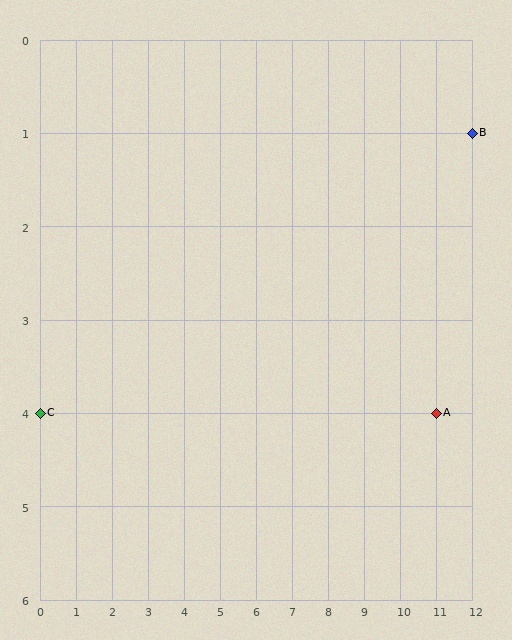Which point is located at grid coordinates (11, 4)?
Point A is at (11, 4).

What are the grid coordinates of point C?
Point C is at grid coordinates (0, 4).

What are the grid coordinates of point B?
Point B is at grid coordinates (12, 1).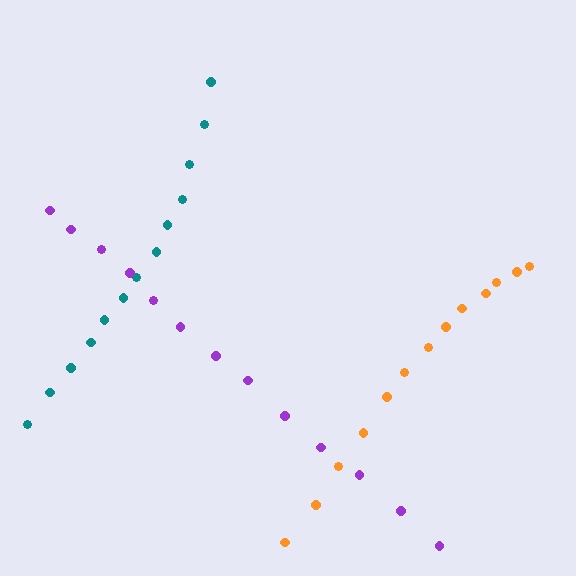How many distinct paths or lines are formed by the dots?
There are 3 distinct paths.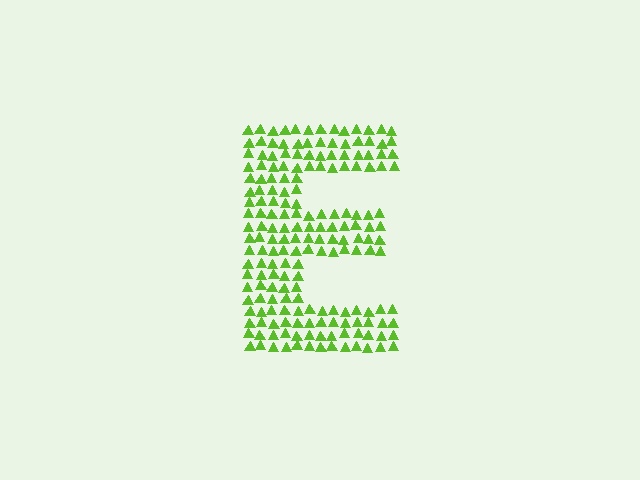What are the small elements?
The small elements are triangles.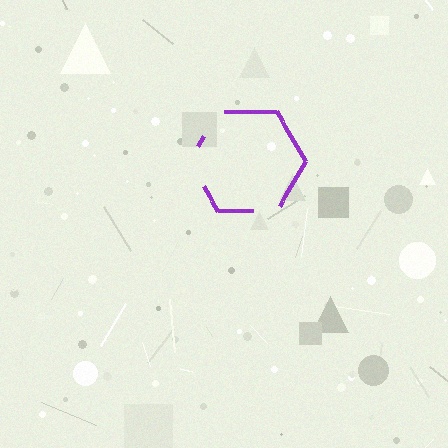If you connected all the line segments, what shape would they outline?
They would outline a hexagon.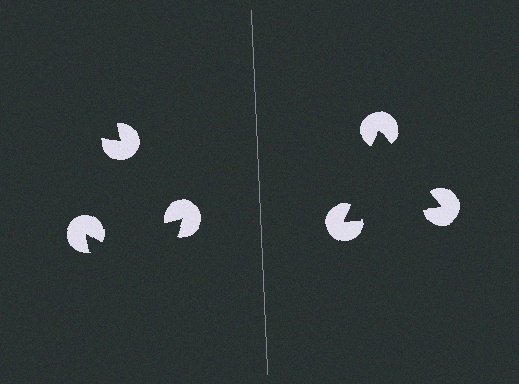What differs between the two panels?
The pac-man discs are positioned identically on both sides; only the wedge orientations differ. On the right they align to a triangle; on the left they are misaligned.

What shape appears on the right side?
An illusory triangle.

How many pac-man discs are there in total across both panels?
6 — 3 on each side.